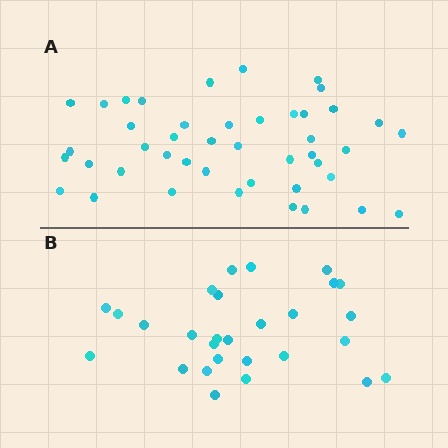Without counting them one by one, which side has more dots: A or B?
Region A (the top region) has more dots.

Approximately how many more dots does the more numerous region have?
Region A has approximately 15 more dots than region B.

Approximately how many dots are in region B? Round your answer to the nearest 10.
About 30 dots. (The exact count is 28, which rounds to 30.)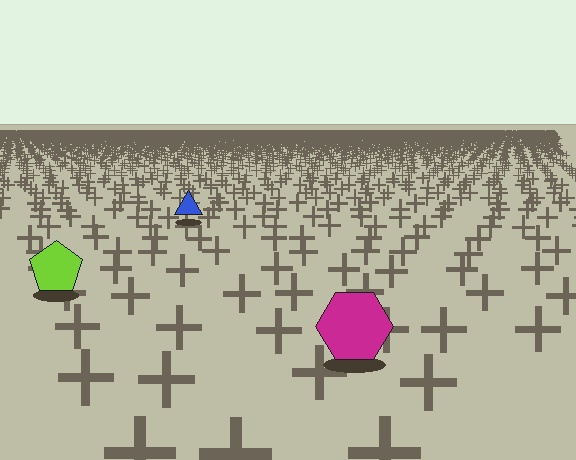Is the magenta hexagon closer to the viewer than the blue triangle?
Yes. The magenta hexagon is closer — you can tell from the texture gradient: the ground texture is coarser near it.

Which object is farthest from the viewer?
The blue triangle is farthest from the viewer. It appears smaller and the ground texture around it is denser.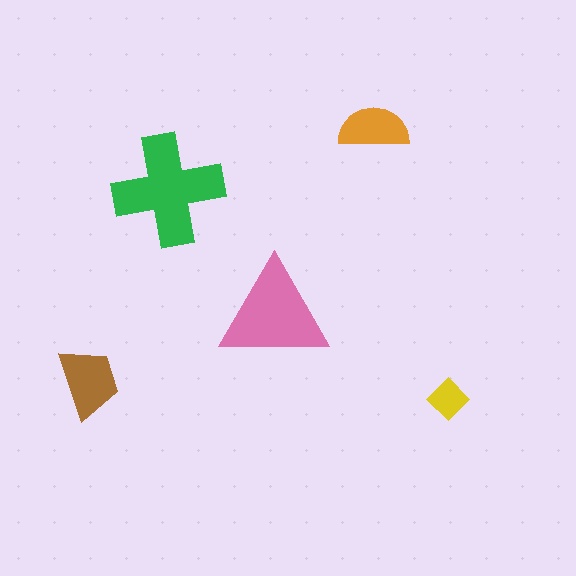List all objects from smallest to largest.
The yellow diamond, the orange semicircle, the brown trapezoid, the pink triangle, the green cross.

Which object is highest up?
The orange semicircle is topmost.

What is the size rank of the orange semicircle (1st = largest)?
4th.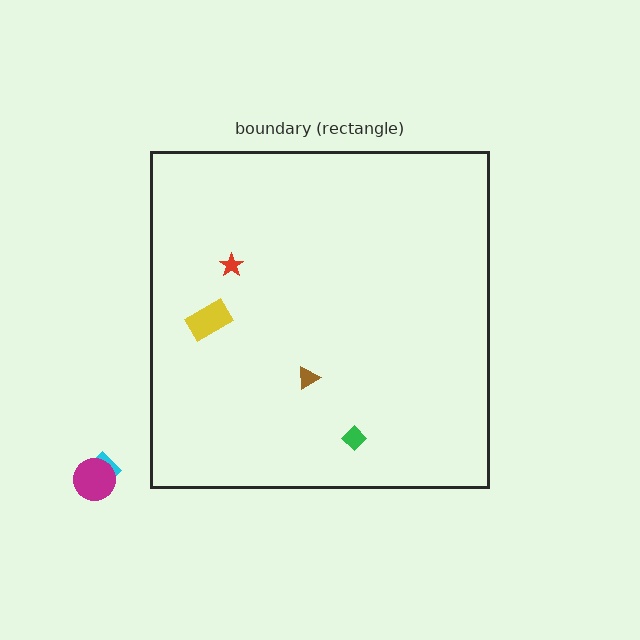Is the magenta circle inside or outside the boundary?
Outside.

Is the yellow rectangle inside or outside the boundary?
Inside.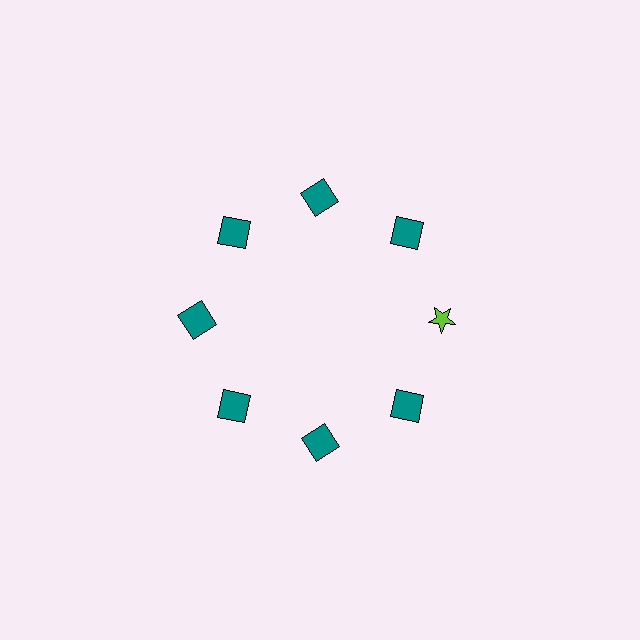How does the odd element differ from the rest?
It differs in both color (lime instead of teal) and shape (star instead of square).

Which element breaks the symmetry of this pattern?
The lime star at roughly the 3 o'clock position breaks the symmetry. All other shapes are teal squares.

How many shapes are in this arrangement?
There are 8 shapes arranged in a ring pattern.